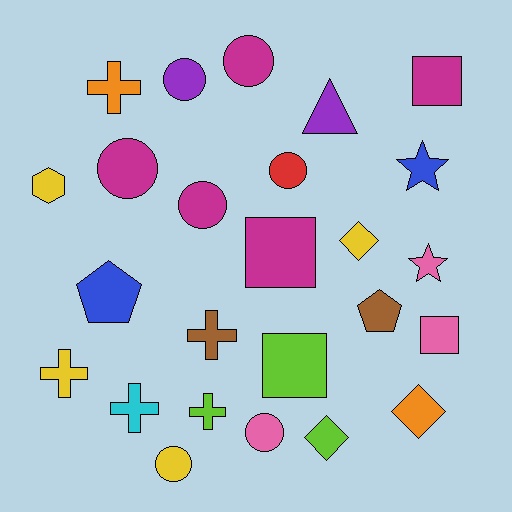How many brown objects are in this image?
There are 2 brown objects.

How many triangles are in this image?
There is 1 triangle.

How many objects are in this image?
There are 25 objects.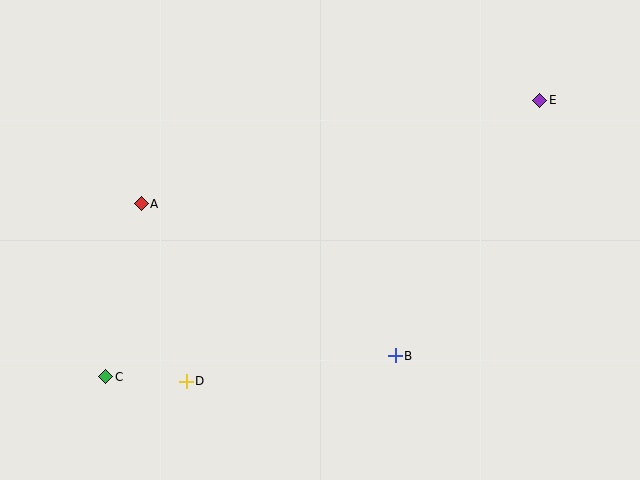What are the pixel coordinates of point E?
Point E is at (540, 100).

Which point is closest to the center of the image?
Point B at (395, 356) is closest to the center.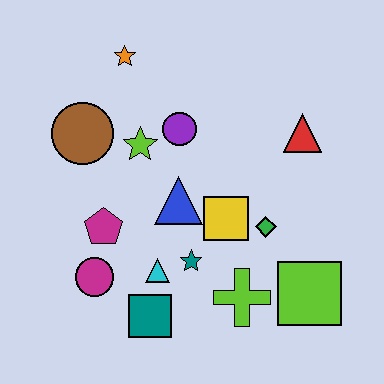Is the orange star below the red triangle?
No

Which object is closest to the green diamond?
The yellow square is closest to the green diamond.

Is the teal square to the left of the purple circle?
Yes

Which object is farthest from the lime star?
The lime square is farthest from the lime star.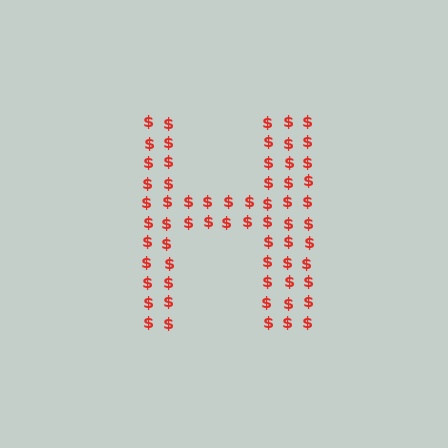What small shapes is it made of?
It is made of small dollar signs.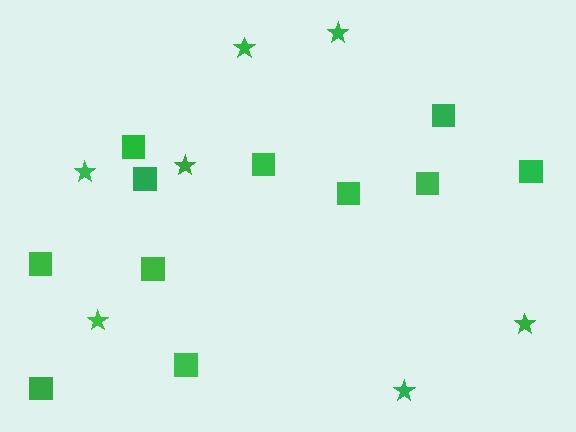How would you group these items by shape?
There are 2 groups: one group of squares (11) and one group of stars (7).